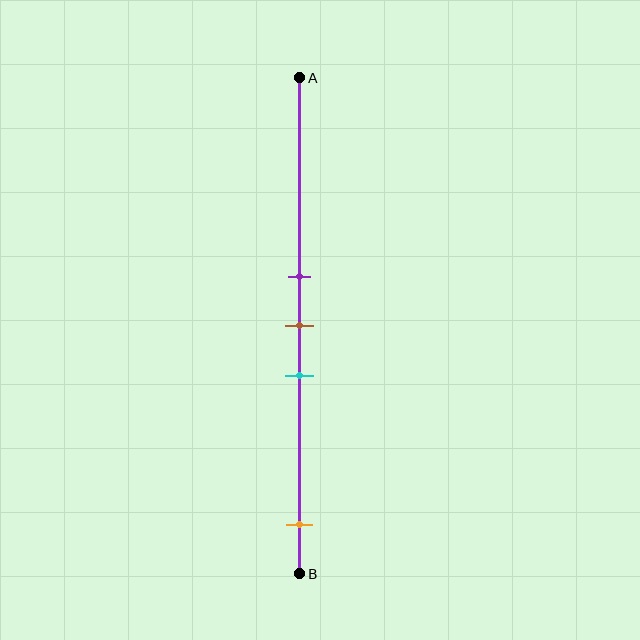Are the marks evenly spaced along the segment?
No, the marks are not evenly spaced.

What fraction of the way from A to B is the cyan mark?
The cyan mark is approximately 60% (0.6) of the way from A to B.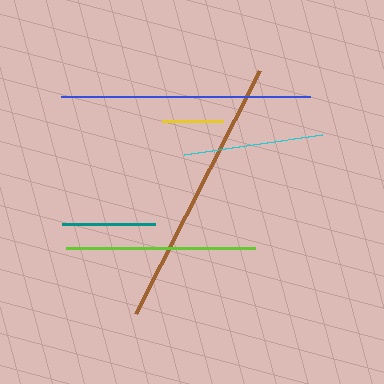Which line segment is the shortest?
The yellow line is the shortest at approximately 61 pixels.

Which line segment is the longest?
The brown line is the longest at approximately 272 pixels.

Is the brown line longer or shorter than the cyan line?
The brown line is longer than the cyan line.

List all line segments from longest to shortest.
From longest to shortest: brown, blue, lime, cyan, teal, yellow.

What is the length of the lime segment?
The lime segment is approximately 188 pixels long.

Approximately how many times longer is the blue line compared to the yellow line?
The blue line is approximately 4.1 times the length of the yellow line.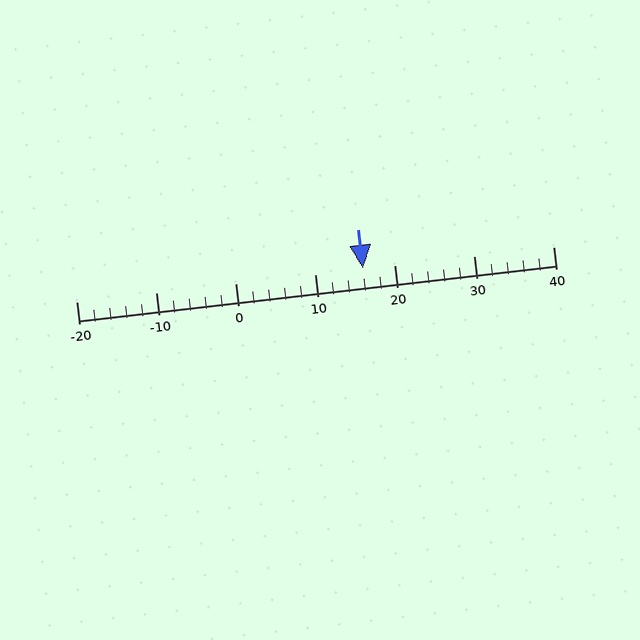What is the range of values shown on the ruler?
The ruler shows values from -20 to 40.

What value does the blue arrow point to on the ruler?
The blue arrow points to approximately 16.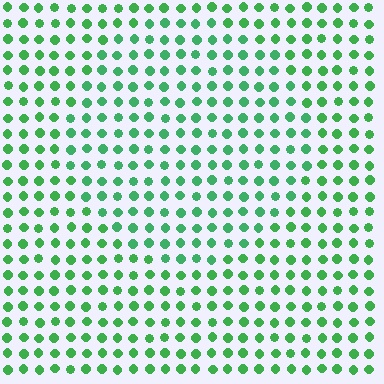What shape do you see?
I see a circle.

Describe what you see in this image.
The image is filled with small green elements in a uniform arrangement. A circle-shaped region is visible where the elements are tinted to a slightly different hue, forming a subtle color boundary.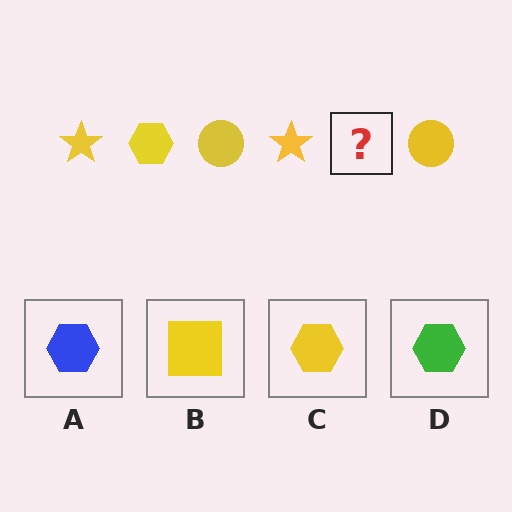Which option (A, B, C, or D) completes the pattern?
C.